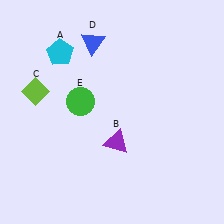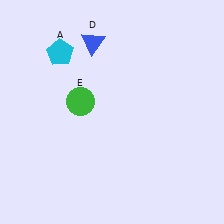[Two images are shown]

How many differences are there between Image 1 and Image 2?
There are 2 differences between the two images.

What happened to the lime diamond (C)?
The lime diamond (C) was removed in Image 2. It was in the top-left area of Image 1.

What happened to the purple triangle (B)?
The purple triangle (B) was removed in Image 2. It was in the bottom-right area of Image 1.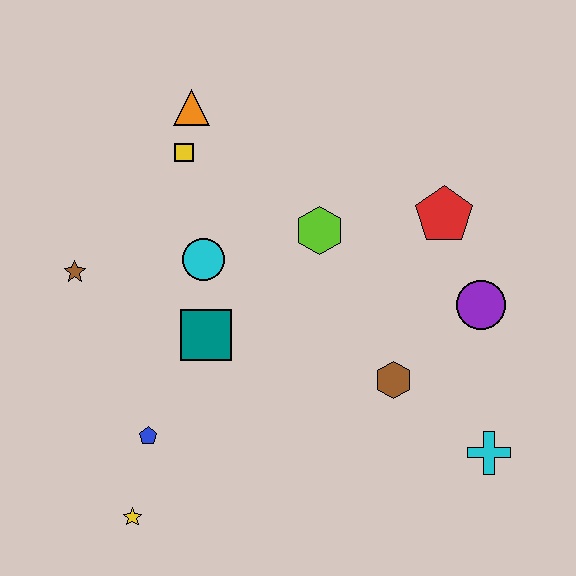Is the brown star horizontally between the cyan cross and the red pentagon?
No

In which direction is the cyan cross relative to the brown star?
The cyan cross is to the right of the brown star.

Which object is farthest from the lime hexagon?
The yellow star is farthest from the lime hexagon.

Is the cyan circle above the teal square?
Yes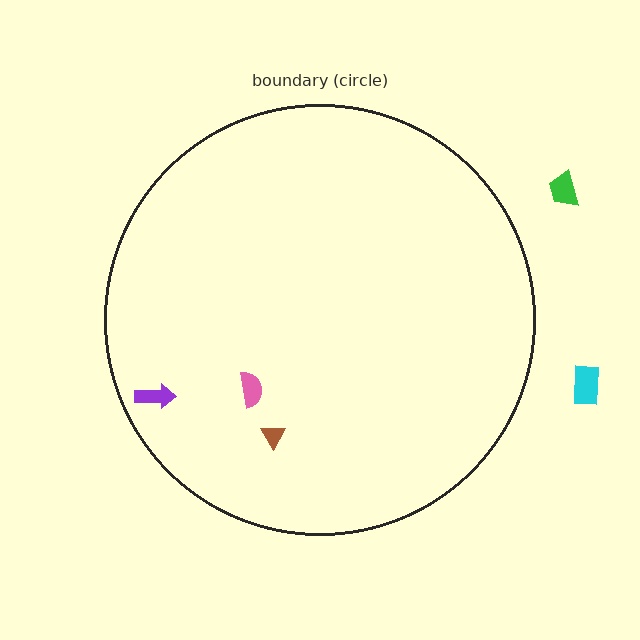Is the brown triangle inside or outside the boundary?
Inside.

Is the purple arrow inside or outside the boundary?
Inside.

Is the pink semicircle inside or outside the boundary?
Inside.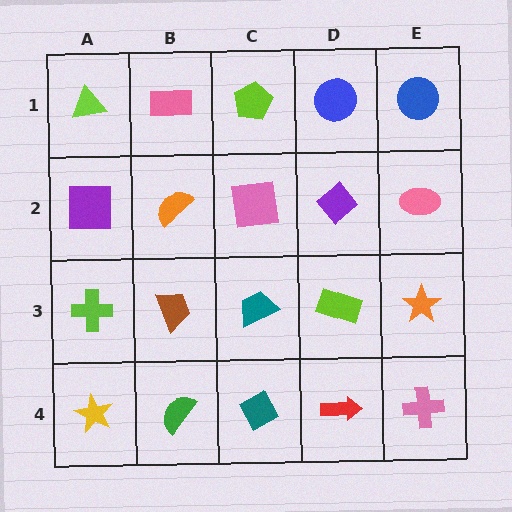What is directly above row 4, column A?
A lime cross.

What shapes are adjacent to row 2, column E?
A blue circle (row 1, column E), an orange star (row 3, column E), a purple diamond (row 2, column D).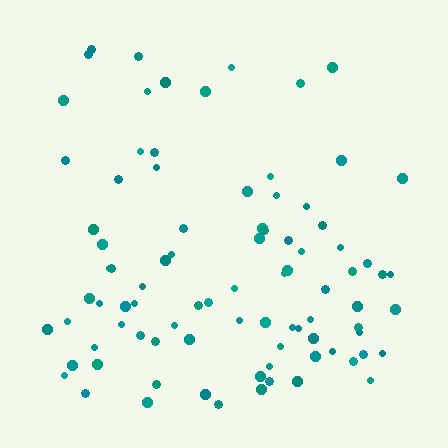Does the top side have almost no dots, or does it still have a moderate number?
Still a moderate number, just noticeably fewer than the bottom.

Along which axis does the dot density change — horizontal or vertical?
Vertical.